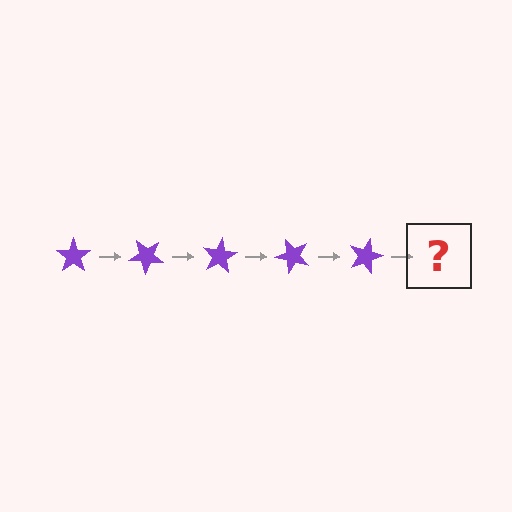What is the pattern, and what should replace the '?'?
The pattern is that the star rotates 40 degrees each step. The '?' should be a purple star rotated 200 degrees.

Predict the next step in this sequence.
The next step is a purple star rotated 200 degrees.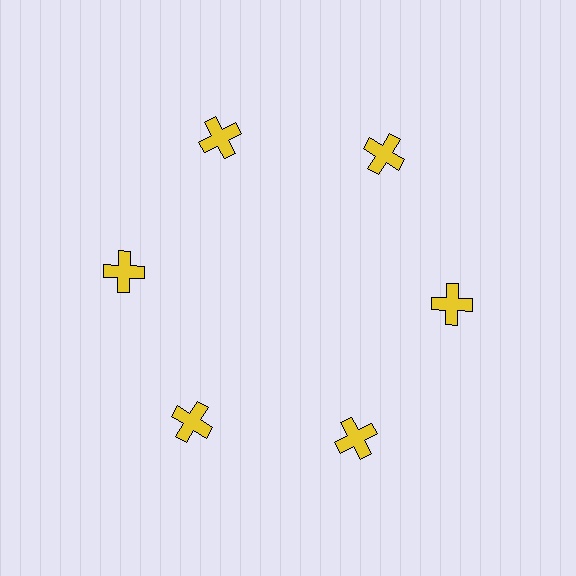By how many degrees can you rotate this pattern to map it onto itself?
The pattern maps onto itself every 60 degrees of rotation.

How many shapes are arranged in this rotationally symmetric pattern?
There are 6 shapes, arranged in 6 groups of 1.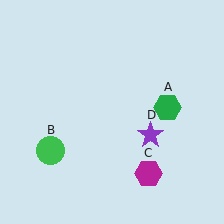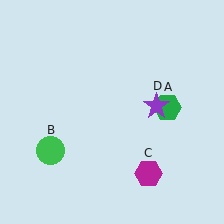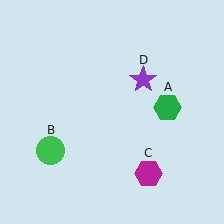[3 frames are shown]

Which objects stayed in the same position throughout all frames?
Green hexagon (object A) and green circle (object B) and magenta hexagon (object C) remained stationary.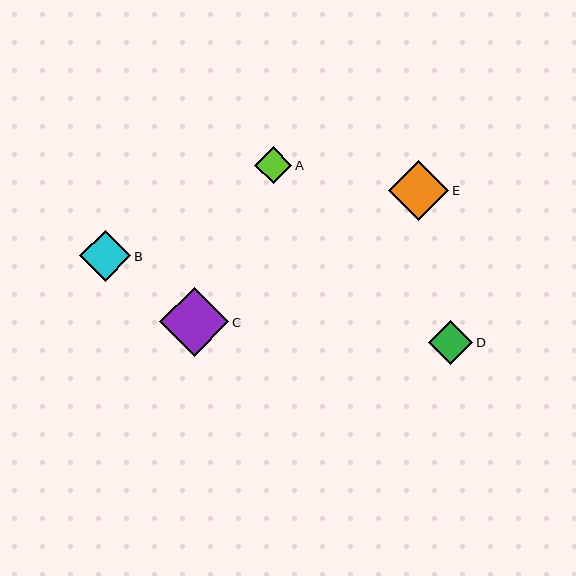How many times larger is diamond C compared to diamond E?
Diamond C is approximately 1.2 times the size of diamond E.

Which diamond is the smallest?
Diamond A is the smallest with a size of approximately 37 pixels.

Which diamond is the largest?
Diamond C is the largest with a size of approximately 69 pixels.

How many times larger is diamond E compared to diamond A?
Diamond E is approximately 1.6 times the size of diamond A.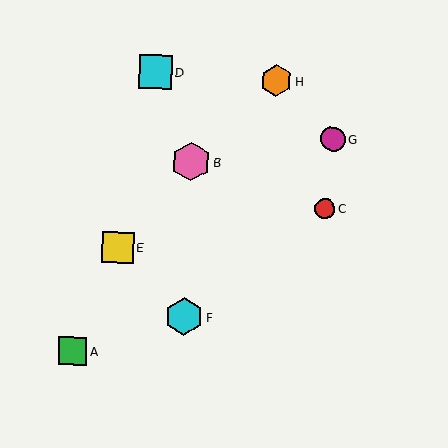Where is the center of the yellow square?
The center of the yellow square is at (118, 248).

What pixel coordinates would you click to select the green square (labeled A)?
Click at (73, 351) to select the green square A.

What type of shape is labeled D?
Shape D is a cyan square.